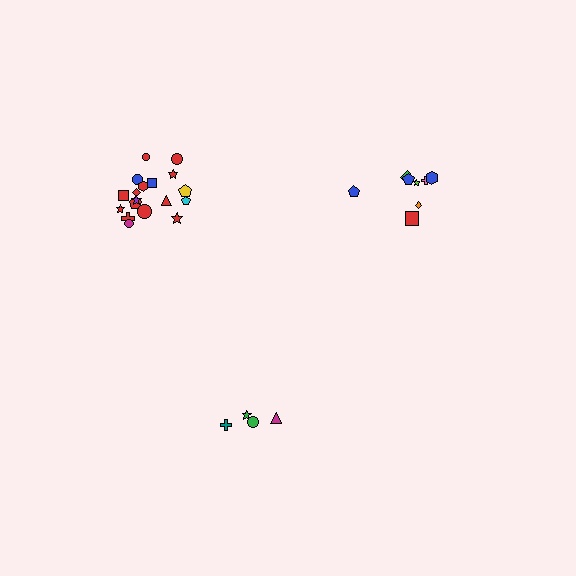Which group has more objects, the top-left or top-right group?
The top-left group.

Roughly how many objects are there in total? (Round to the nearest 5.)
Roughly 30 objects in total.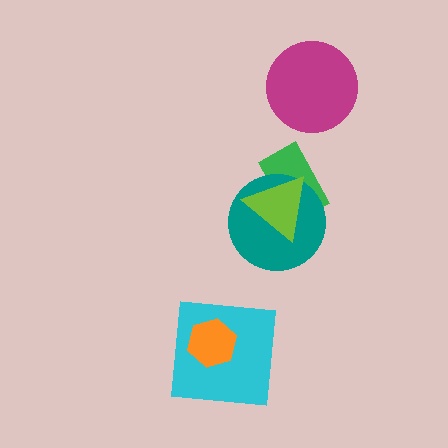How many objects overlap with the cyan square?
1 object overlaps with the cyan square.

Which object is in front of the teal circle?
The lime triangle is in front of the teal circle.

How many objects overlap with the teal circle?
2 objects overlap with the teal circle.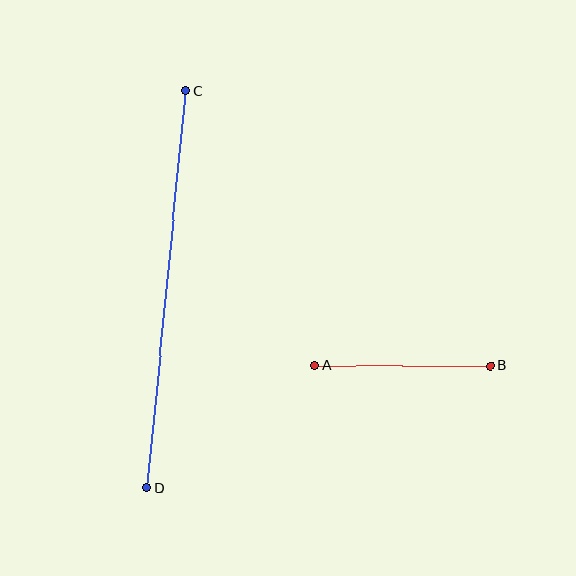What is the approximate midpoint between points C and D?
The midpoint is at approximately (166, 289) pixels.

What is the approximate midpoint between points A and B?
The midpoint is at approximately (402, 365) pixels.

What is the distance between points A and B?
The distance is approximately 175 pixels.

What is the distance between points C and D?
The distance is approximately 399 pixels.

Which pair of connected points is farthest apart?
Points C and D are farthest apart.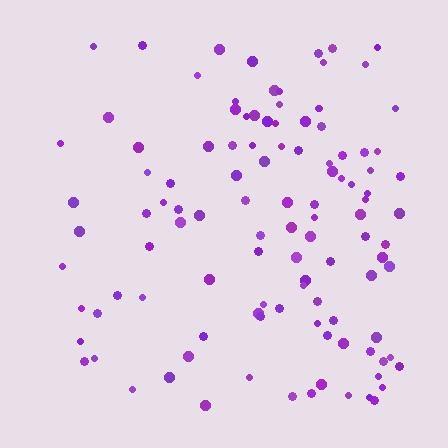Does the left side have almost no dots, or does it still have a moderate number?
Still a moderate number, just noticeably fewer than the right.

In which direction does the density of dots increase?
From left to right, with the right side densest.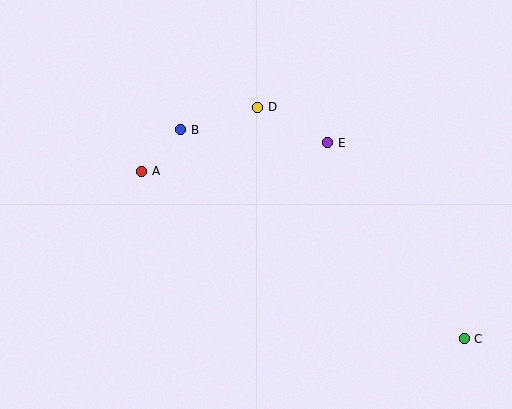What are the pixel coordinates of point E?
Point E is at (328, 143).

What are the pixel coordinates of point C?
Point C is at (464, 339).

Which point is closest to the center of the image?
Point E at (328, 143) is closest to the center.